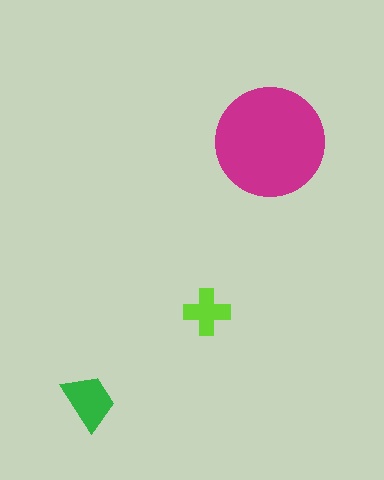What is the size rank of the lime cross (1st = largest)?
3rd.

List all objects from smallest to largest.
The lime cross, the green trapezoid, the magenta circle.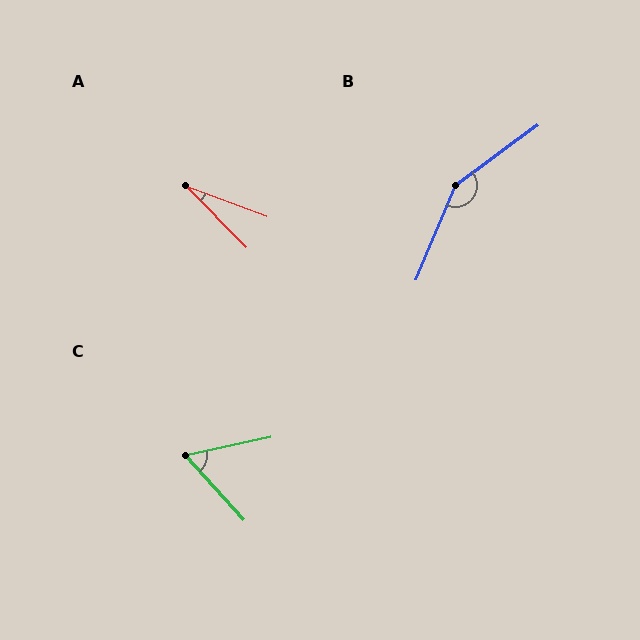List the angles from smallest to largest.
A (25°), C (60°), B (149°).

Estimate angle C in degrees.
Approximately 60 degrees.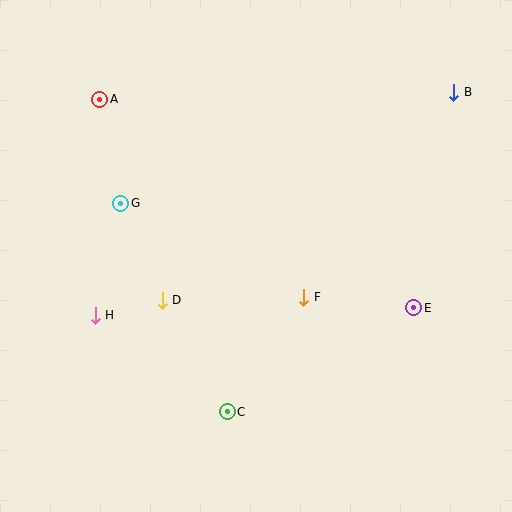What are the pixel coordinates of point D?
Point D is at (162, 300).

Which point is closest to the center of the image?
Point F at (304, 297) is closest to the center.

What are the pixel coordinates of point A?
Point A is at (100, 99).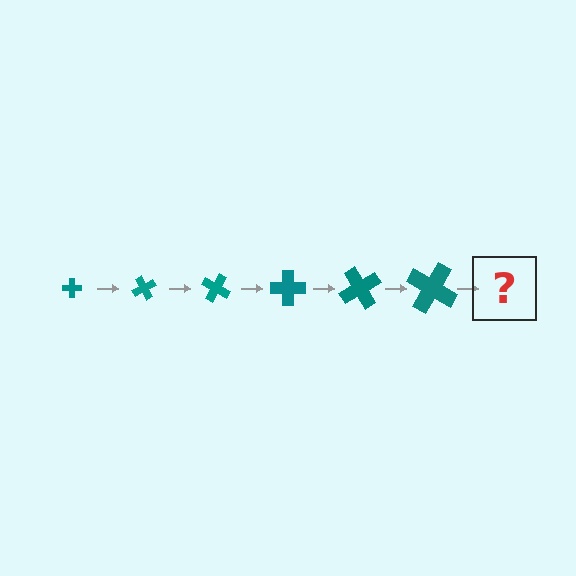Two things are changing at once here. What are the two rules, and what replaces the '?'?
The two rules are that the cross grows larger each step and it rotates 60 degrees each step. The '?' should be a cross, larger than the previous one and rotated 360 degrees from the start.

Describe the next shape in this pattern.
It should be a cross, larger than the previous one and rotated 360 degrees from the start.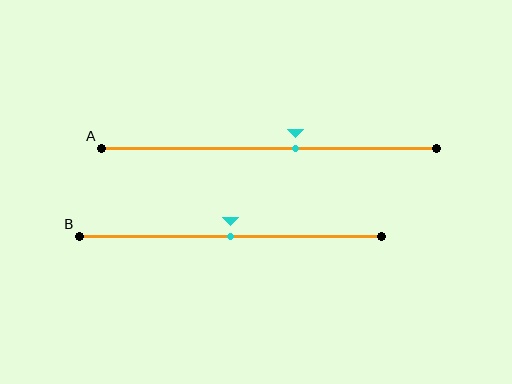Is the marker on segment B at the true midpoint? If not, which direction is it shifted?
Yes, the marker on segment B is at the true midpoint.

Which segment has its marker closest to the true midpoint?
Segment B has its marker closest to the true midpoint.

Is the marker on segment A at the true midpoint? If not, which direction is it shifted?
No, the marker on segment A is shifted to the right by about 8% of the segment length.